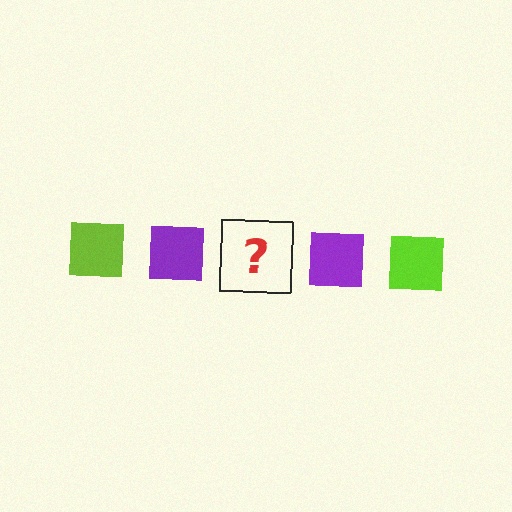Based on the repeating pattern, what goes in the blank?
The blank should be a lime square.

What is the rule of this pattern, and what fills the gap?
The rule is that the pattern cycles through lime, purple squares. The gap should be filled with a lime square.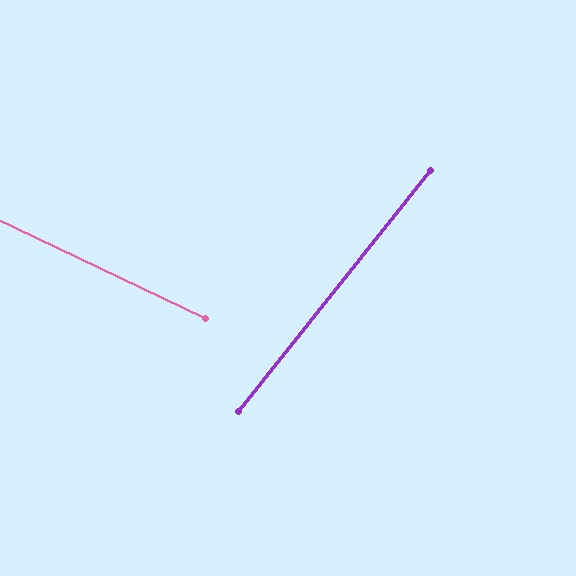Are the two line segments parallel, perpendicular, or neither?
Neither parallel nor perpendicular — they differ by about 77°.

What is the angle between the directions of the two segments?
Approximately 77 degrees.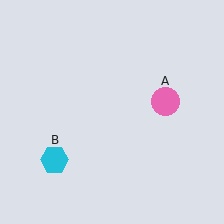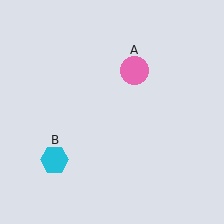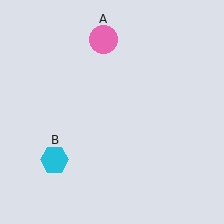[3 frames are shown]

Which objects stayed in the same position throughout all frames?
Cyan hexagon (object B) remained stationary.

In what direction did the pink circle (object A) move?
The pink circle (object A) moved up and to the left.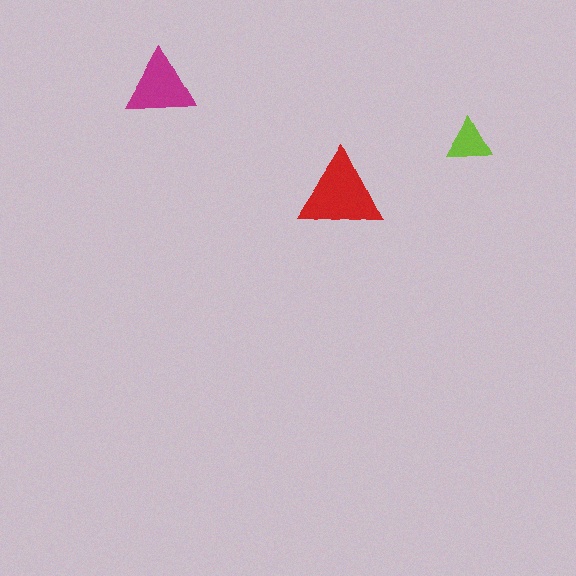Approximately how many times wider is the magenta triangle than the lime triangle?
About 1.5 times wider.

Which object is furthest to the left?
The magenta triangle is leftmost.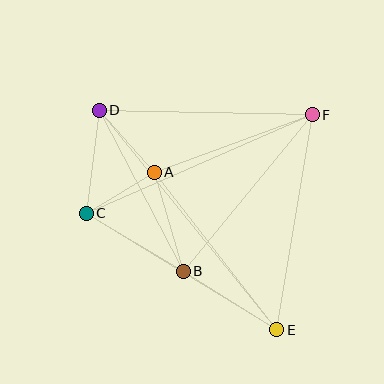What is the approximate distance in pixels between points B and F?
The distance between B and F is approximately 203 pixels.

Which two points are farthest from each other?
Points D and E are farthest from each other.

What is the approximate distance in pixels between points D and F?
The distance between D and F is approximately 213 pixels.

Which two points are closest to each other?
Points A and C are closest to each other.